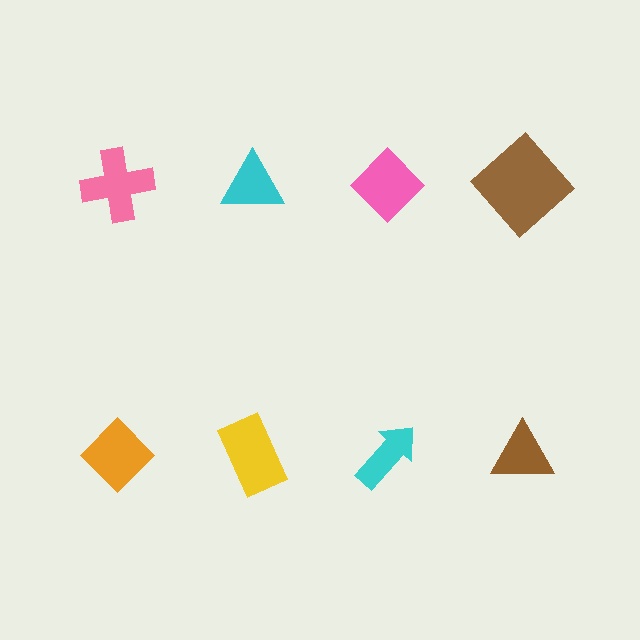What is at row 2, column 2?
A yellow rectangle.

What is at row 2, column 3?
A cyan arrow.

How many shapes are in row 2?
4 shapes.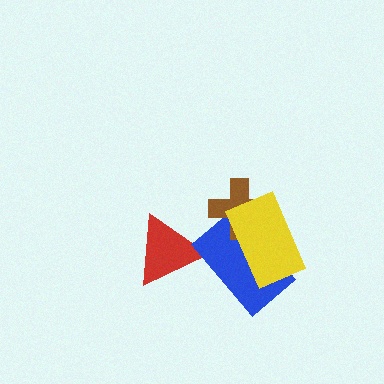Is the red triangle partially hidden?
Yes, it is partially covered by another shape.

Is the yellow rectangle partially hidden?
No, no other shape covers it.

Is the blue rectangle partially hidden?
Yes, it is partially covered by another shape.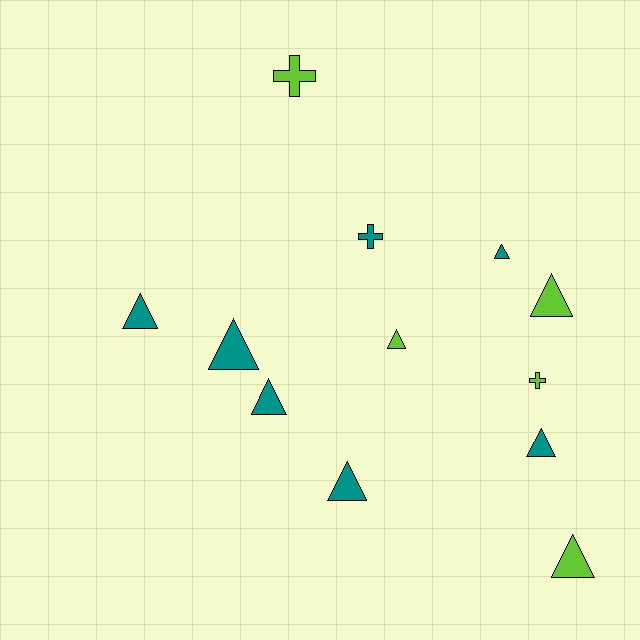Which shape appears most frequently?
Triangle, with 9 objects.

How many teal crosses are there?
There is 1 teal cross.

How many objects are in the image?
There are 12 objects.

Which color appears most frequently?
Teal, with 7 objects.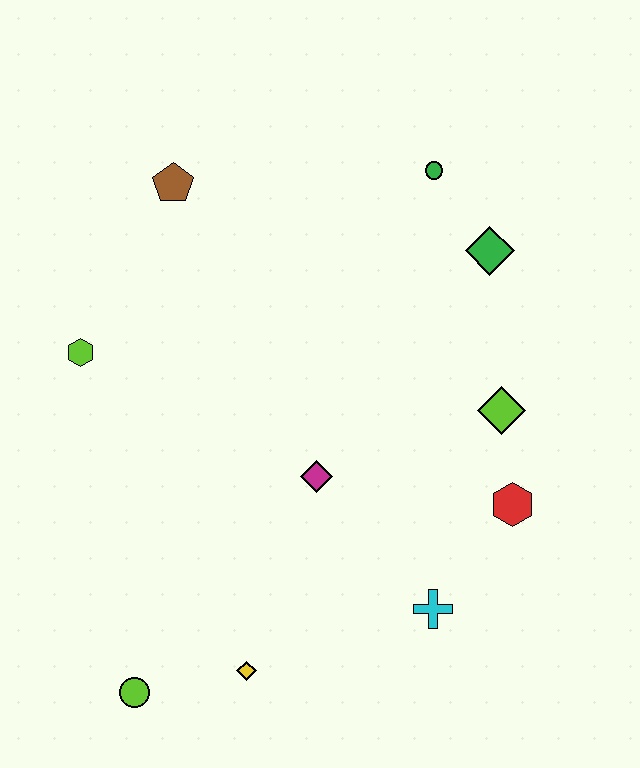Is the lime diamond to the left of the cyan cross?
No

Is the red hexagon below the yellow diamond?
No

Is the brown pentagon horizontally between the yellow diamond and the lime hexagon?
Yes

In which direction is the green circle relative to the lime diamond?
The green circle is above the lime diamond.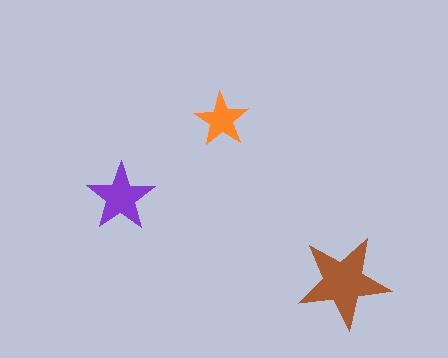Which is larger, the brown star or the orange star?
The brown one.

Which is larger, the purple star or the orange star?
The purple one.